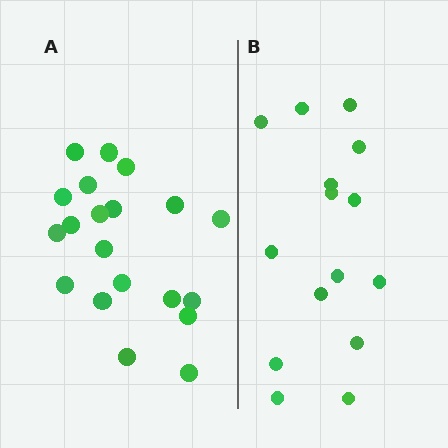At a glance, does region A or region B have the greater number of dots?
Region A (the left region) has more dots.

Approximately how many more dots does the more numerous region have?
Region A has about 5 more dots than region B.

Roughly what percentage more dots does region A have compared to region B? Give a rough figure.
About 35% more.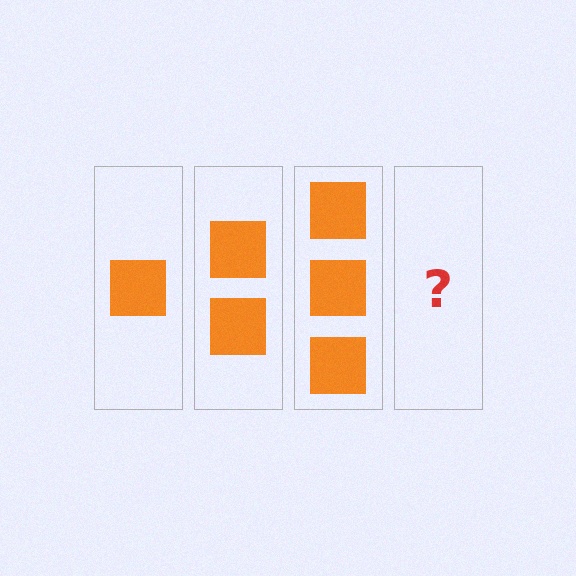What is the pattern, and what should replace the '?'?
The pattern is that each step adds one more square. The '?' should be 4 squares.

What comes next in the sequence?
The next element should be 4 squares.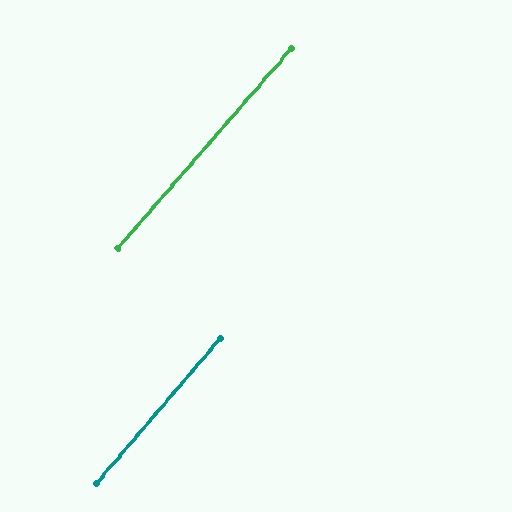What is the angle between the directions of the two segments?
Approximately 0 degrees.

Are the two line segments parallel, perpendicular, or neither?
Parallel — their directions differ by only 0.4°.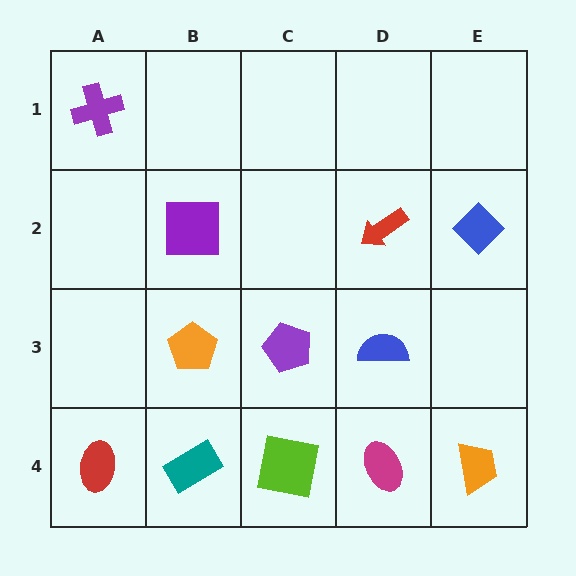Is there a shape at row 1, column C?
No, that cell is empty.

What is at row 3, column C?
A purple pentagon.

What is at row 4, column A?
A red ellipse.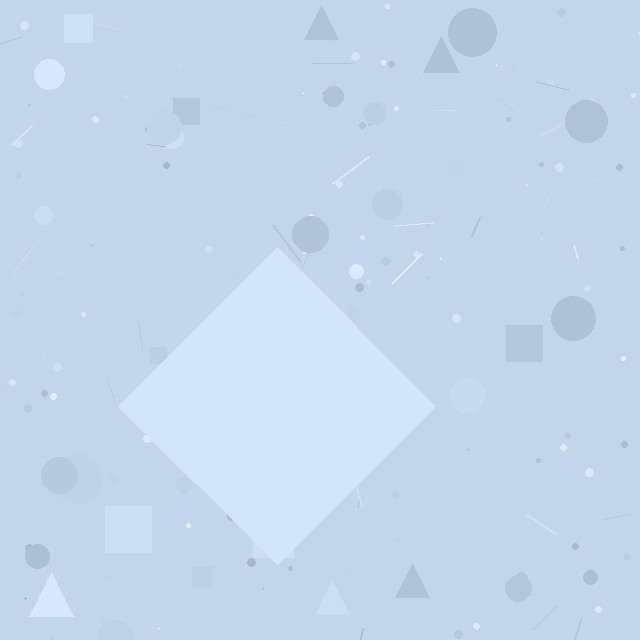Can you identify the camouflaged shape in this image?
The camouflaged shape is a diamond.